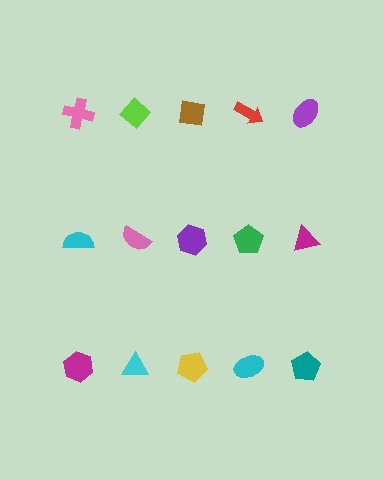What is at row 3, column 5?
A teal pentagon.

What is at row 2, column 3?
A purple hexagon.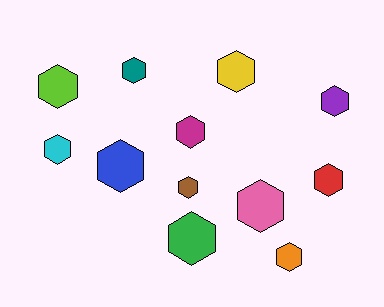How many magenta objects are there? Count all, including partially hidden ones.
There is 1 magenta object.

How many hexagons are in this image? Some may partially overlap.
There are 12 hexagons.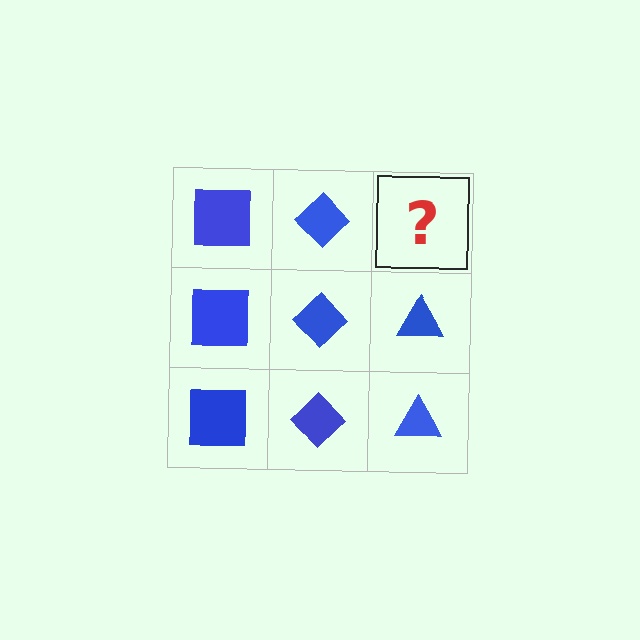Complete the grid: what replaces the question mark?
The question mark should be replaced with a blue triangle.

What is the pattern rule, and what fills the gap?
The rule is that each column has a consistent shape. The gap should be filled with a blue triangle.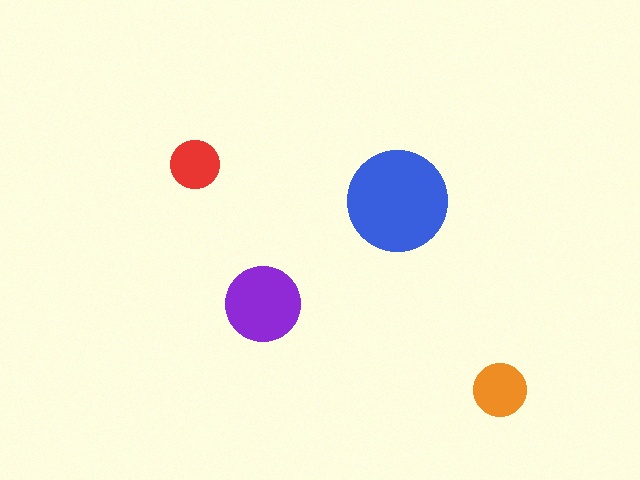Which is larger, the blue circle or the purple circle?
The blue one.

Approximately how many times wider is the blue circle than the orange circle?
About 2 times wider.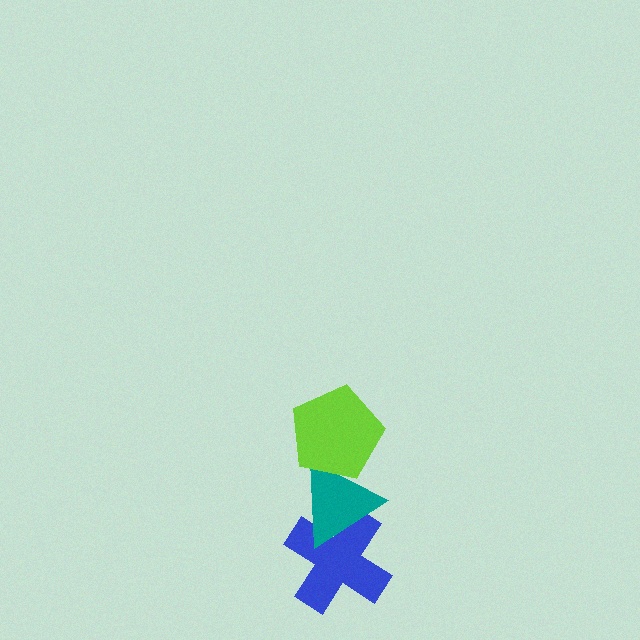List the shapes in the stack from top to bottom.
From top to bottom: the lime pentagon, the teal triangle, the blue cross.